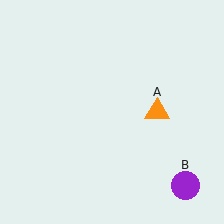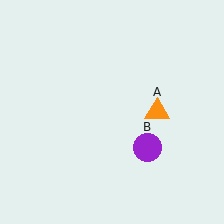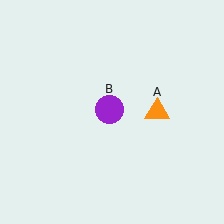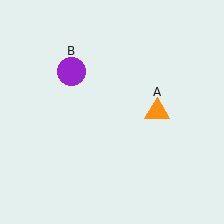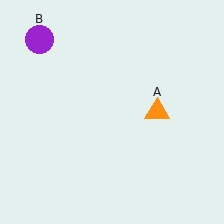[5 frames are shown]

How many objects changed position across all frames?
1 object changed position: purple circle (object B).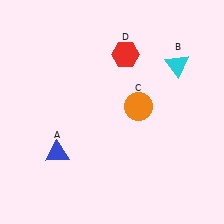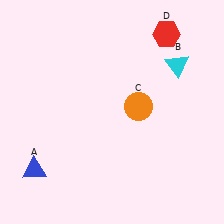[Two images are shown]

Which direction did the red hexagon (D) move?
The red hexagon (D) moved right.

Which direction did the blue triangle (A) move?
The blue triangle (A) moved left.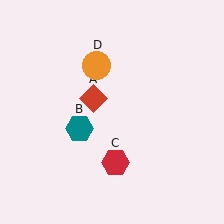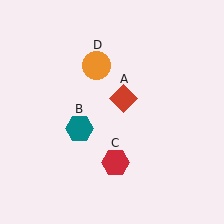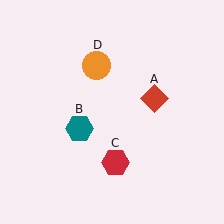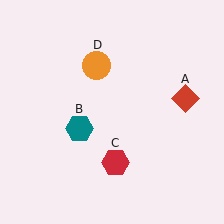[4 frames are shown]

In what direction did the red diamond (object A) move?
The red diamond (object A) moved right.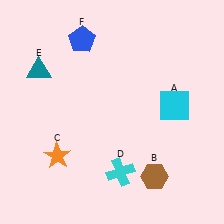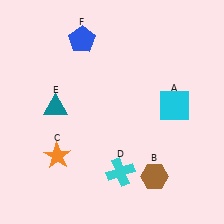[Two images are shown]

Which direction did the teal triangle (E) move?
The teal triangle (E) moved down.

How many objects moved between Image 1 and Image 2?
1 object moved between the two images.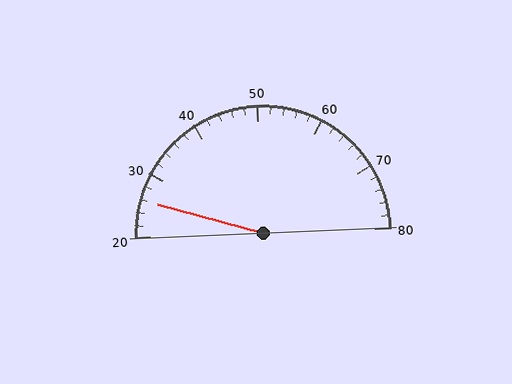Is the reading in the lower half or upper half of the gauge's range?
The reading is in the lower half of the range (20 to 80).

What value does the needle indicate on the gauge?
The needle indicates approximately 26.